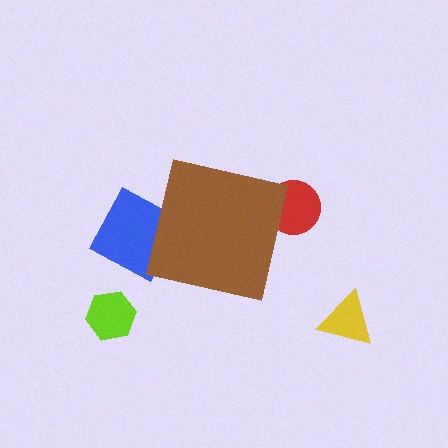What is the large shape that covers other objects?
A brown square.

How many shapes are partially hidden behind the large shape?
2 shapes are partially hidden.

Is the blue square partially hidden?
Yes, the blue square is partially hidden behind the brown square.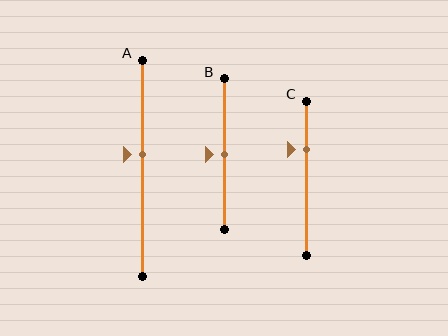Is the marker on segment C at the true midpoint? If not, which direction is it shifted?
No, the marker on segment C is shifted upward by about 19% of the segment length.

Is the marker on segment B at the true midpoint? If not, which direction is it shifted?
Yes, the marker on segment B is at the true midpoint.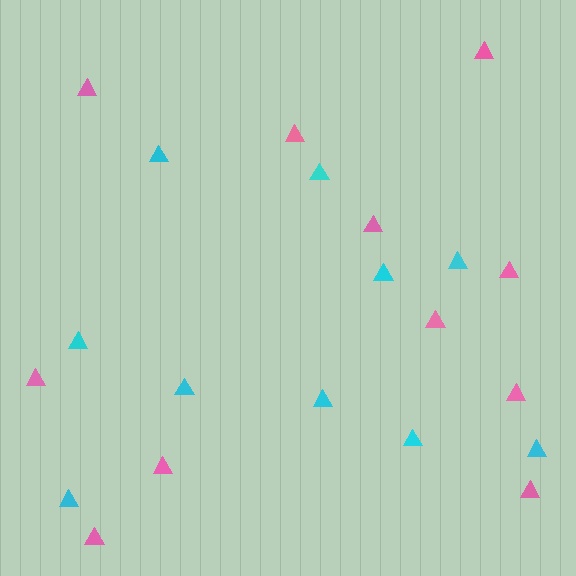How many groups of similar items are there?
There are 2 groups: one group of pink triangles (11) and one group of cyan triangles (10).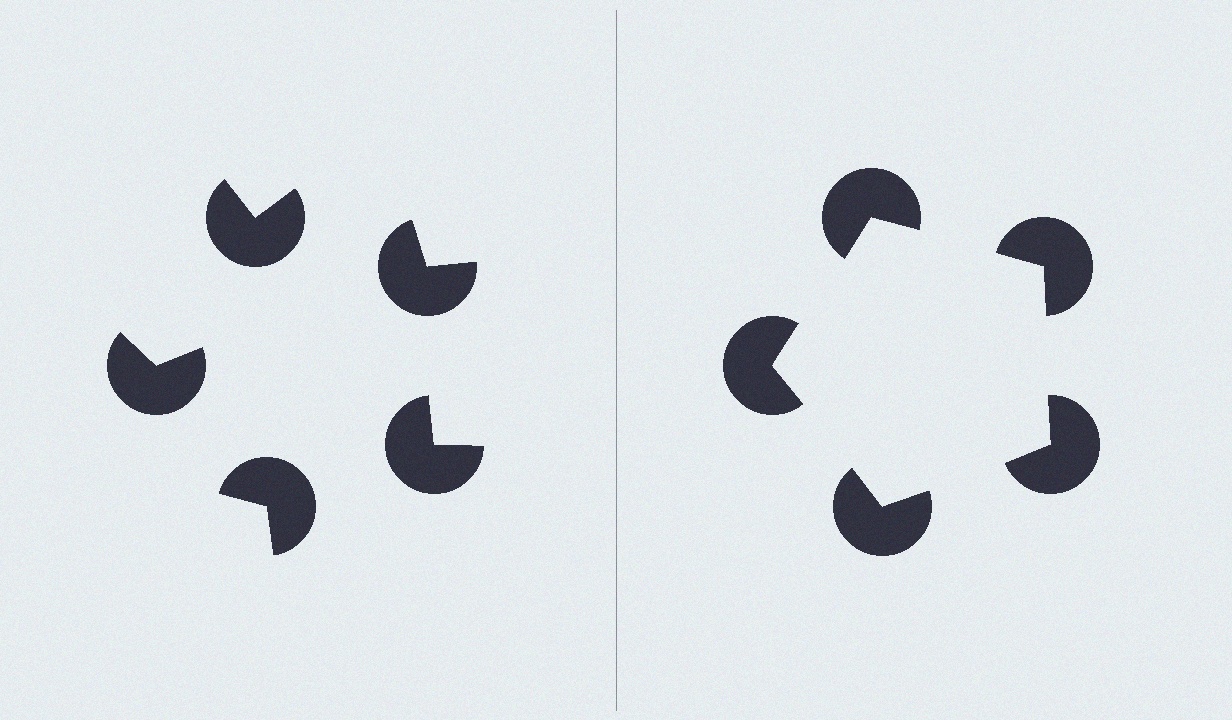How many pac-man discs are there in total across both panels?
10 — 5 on each side.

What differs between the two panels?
The pac-man discs are positioned identically on both sides; only the wedge orientations differ. On the right they align to a pentagon; on the left they are misaligned.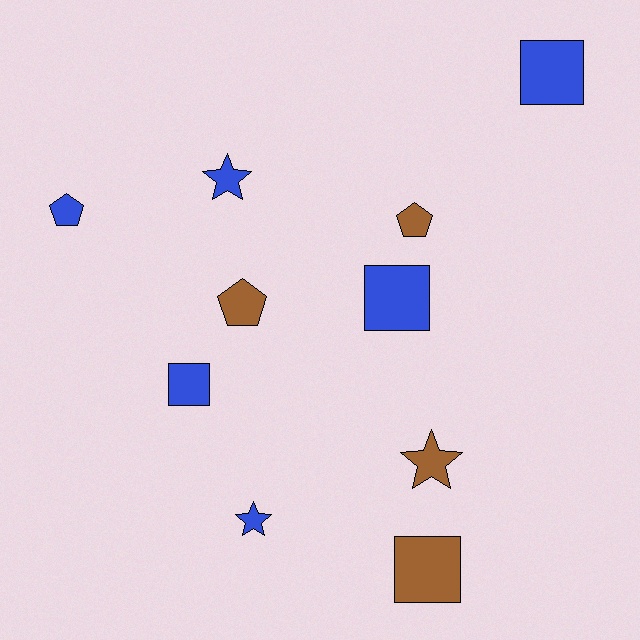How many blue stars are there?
There are 2 blue stars.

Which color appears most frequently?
Blue, with 6 objects.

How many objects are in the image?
There are 10 objects.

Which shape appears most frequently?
Square, with 4 objects.